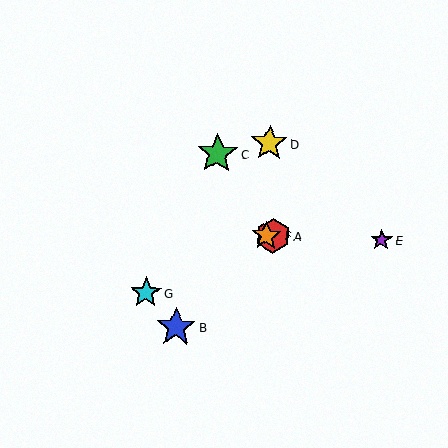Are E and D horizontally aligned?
No, E is at y≈240 and D is at y≈143.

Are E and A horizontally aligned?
Yes, both are at y≈240.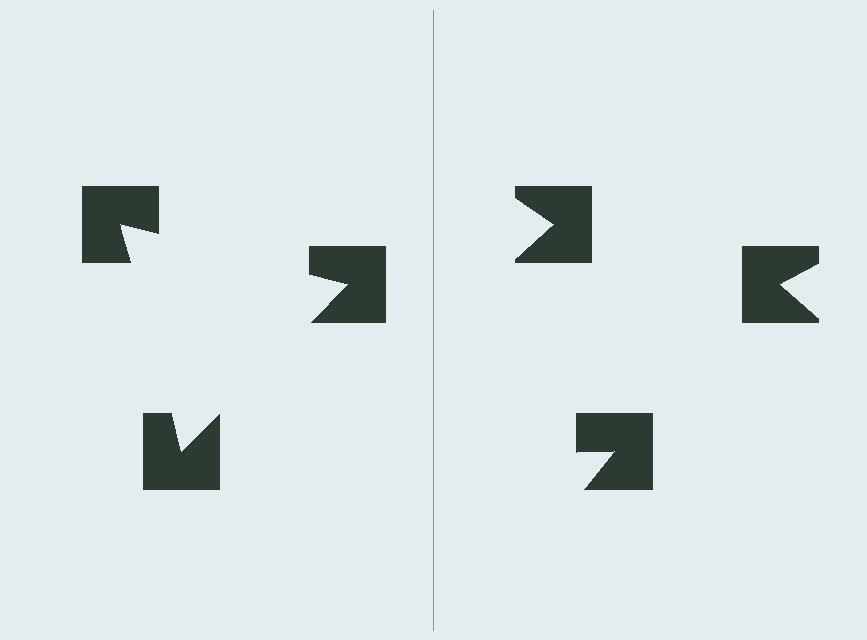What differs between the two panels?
The notched squares are positioned identically on both sides; only the wedge orientations differ. On the left they align to a triangle; on the right they are misaligned.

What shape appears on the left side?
An illusory triangle.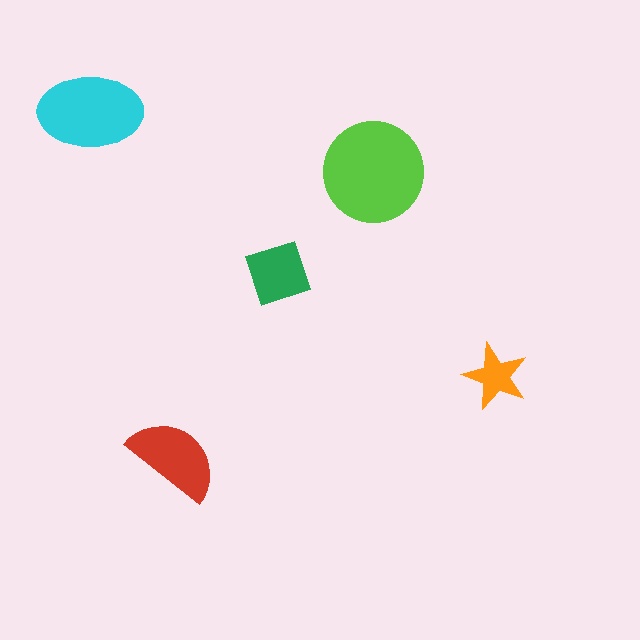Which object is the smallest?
The orange star.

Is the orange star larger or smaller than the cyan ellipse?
Smaller.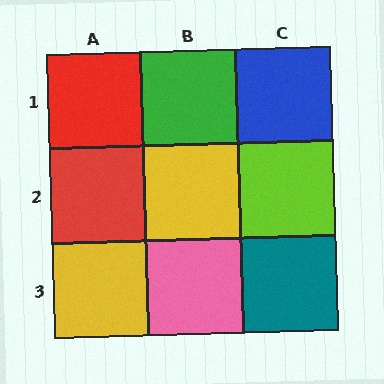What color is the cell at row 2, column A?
Red.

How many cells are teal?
1 cell is teal.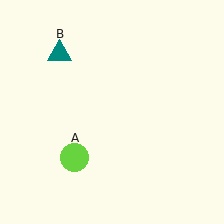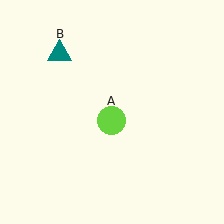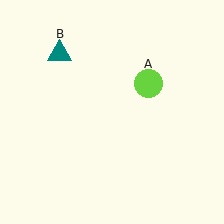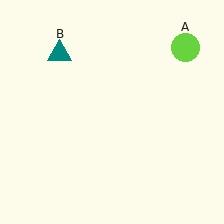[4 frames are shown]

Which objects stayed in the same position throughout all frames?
Teal triangle (object B) remained stationary.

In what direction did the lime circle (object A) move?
The lime circle (object A) moved up and to the right.